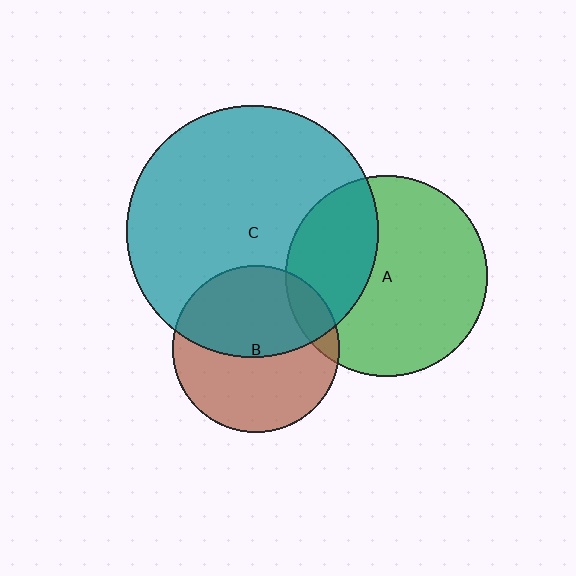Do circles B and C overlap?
Yes.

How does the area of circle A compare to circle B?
Approximately 1.5 times.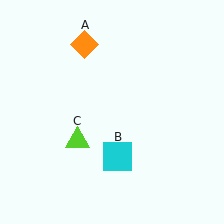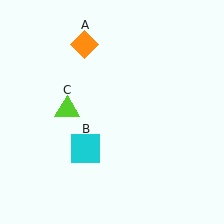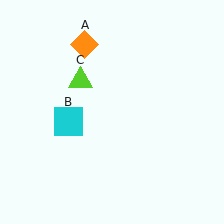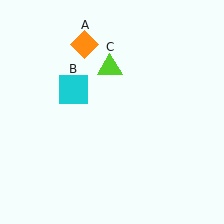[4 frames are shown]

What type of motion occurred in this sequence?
The cyan square (object B), lime triangle (object C) rotated clockwise around the center of the scene.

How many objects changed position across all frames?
2 objects changed position: cyan square (object B), lime triangle (object C).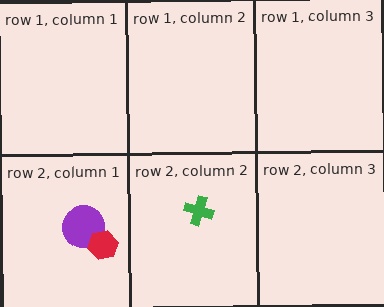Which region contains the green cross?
The row 2, column 2 region.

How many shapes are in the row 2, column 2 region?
1.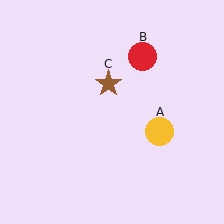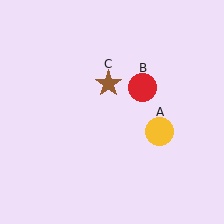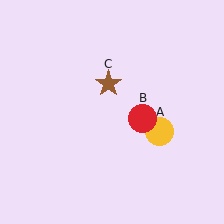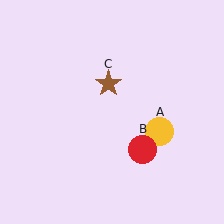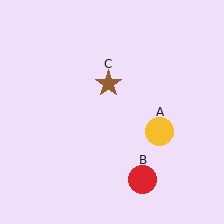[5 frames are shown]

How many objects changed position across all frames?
1 object changed position: red circle (object B).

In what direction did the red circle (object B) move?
The red circle (object B) moved down.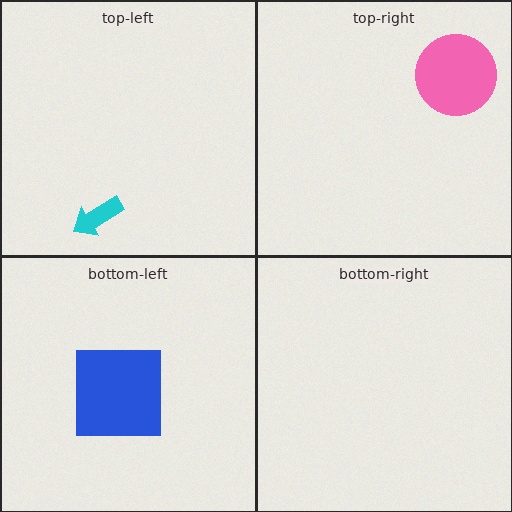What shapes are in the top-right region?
The pink circle.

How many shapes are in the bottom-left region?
1.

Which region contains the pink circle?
The top-right region.